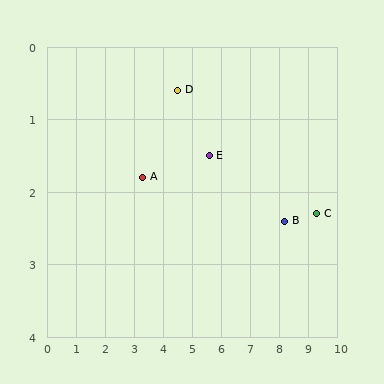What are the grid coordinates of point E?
Point E is at approximately (5.6, 1.5).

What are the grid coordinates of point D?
Point D is at approximately (4.5, 0.6).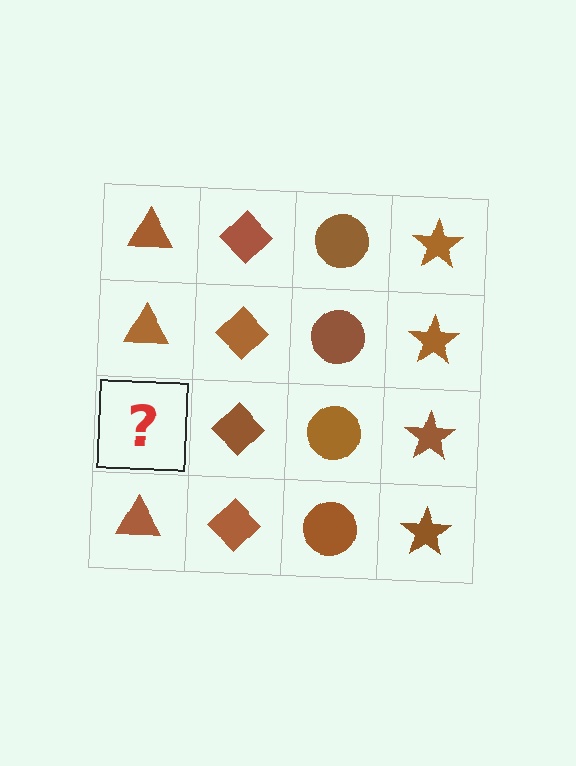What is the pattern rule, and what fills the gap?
The rule is that each column has a consistent shape. The gap should be filled with a brown triangle.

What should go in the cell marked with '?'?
The missing cell should contain a brown triangle.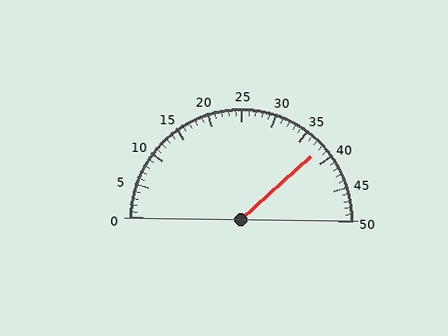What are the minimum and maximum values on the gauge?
The gauge ranges from 0 to 50.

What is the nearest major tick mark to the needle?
The nearest major tick mark is 40.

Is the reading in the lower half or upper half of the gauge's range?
The reading is in the upper half of the range (0 to 50).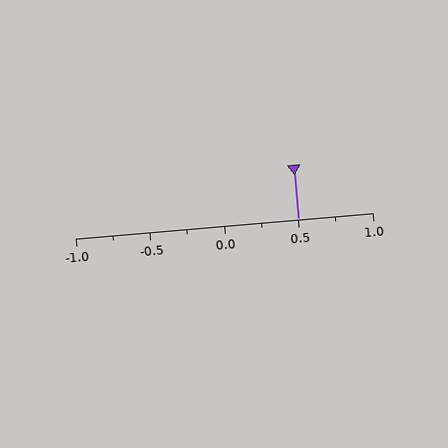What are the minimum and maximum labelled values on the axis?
The axis runs from -1.0 to 1.0.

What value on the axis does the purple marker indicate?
The marker indicates approximately 0.5.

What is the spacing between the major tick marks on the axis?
The major ticks are spaced 0.5 apart.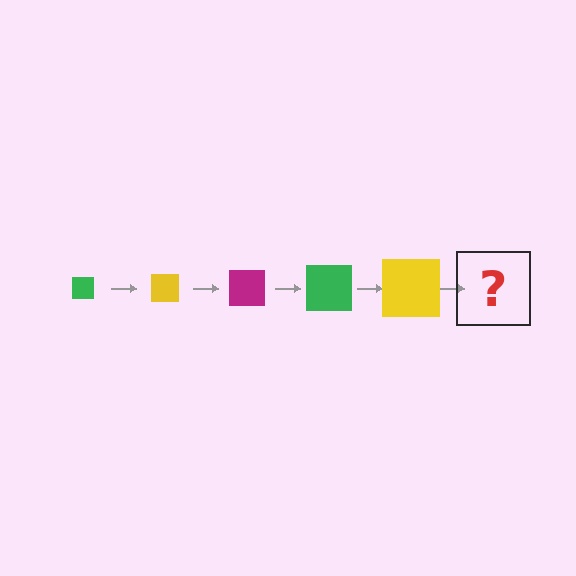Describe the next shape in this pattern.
It should be a magenta square, larger than the previous one.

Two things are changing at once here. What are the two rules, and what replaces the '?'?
The two rules are that the square grows larger each step and the color cycles through green, yellow, and magenta. The '?' should be a magenta square, larger than the previous one.